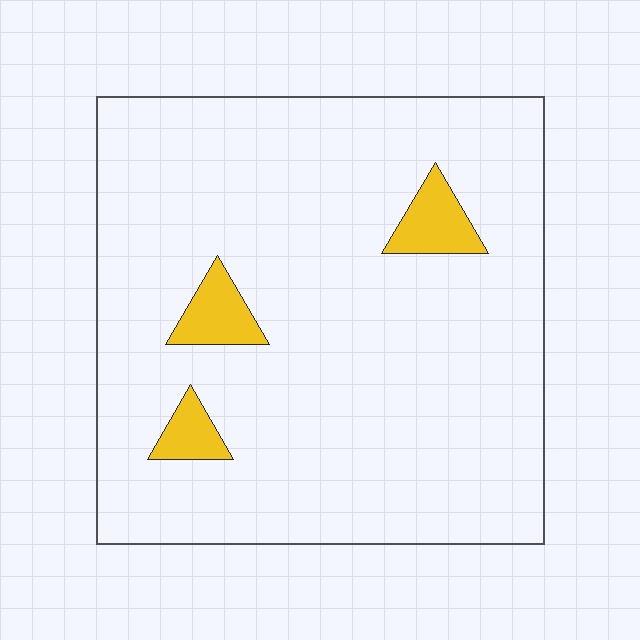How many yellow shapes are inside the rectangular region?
3.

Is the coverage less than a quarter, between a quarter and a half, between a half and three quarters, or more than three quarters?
Less than a quarter.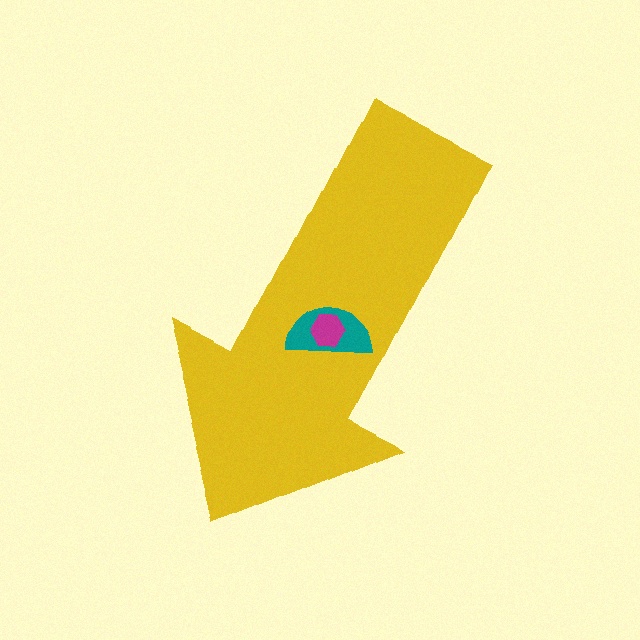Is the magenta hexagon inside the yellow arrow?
Yes.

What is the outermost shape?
The yellow arrow.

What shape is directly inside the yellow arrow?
The teal semicircle.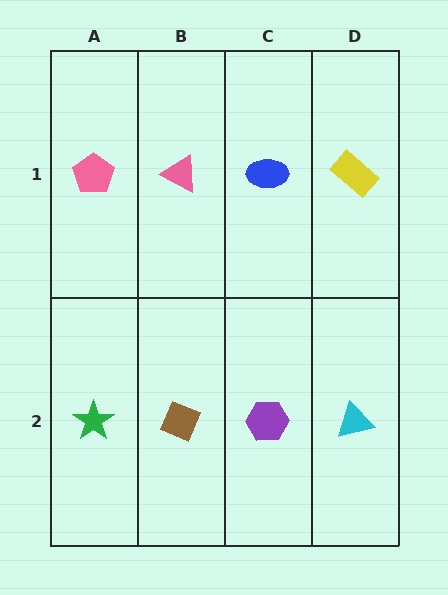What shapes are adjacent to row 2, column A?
A pink pentagon (row 1, column A), a brown diamond (row 2, column B).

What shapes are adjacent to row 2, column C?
A blue ellipse (row 1, column C), a brown diamond (row 2, column B), a cyan triangle (row 2, column D).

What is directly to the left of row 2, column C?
A brown diamond.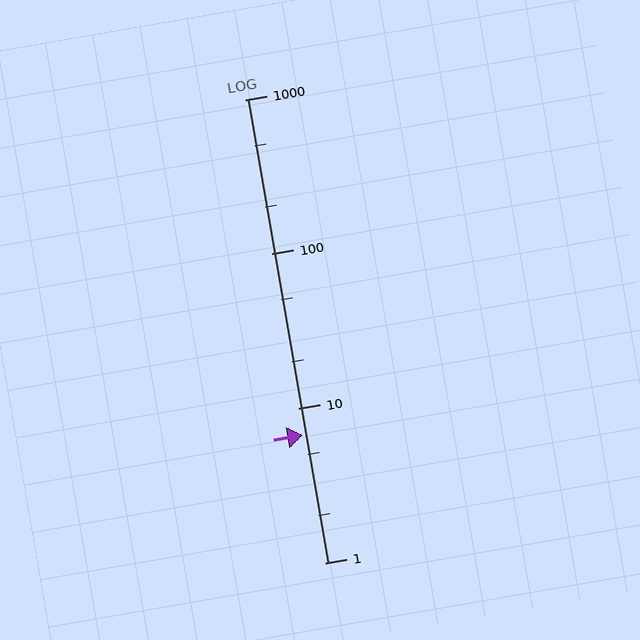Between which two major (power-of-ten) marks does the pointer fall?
The pointer is between 1 and 10.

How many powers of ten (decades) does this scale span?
The scale spans 3 decades, from 1 to 1000.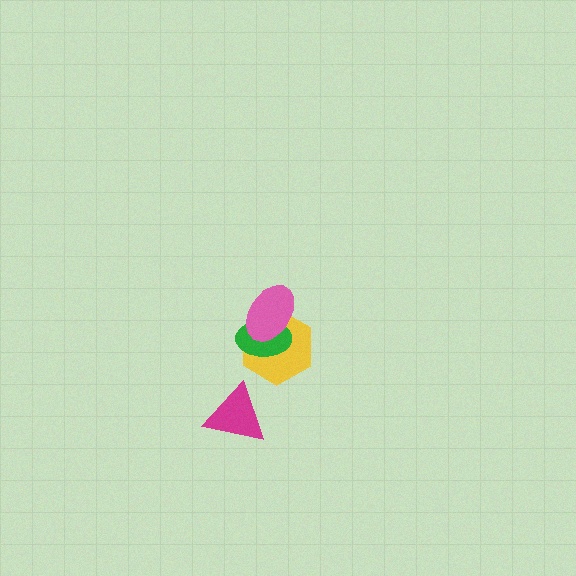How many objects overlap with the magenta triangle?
0 objects overlap with the magenta triangle.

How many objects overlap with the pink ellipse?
2 objects overlap with the pink ellipse.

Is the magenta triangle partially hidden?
No, no other shape covers it.